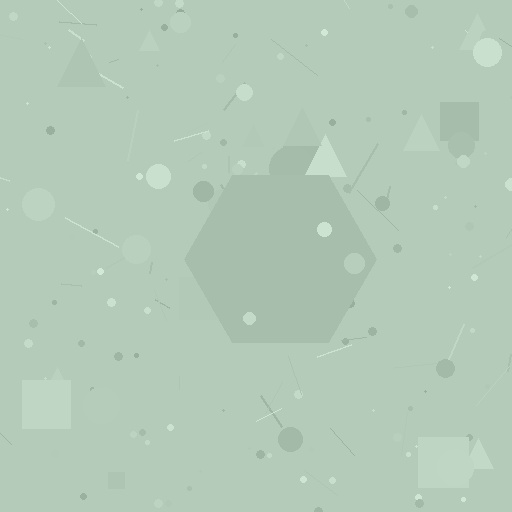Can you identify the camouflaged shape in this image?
The camouflaged shape is a hexagon.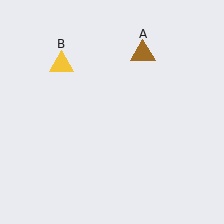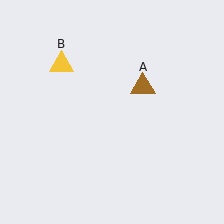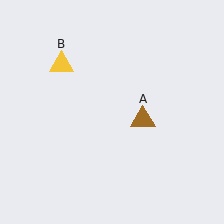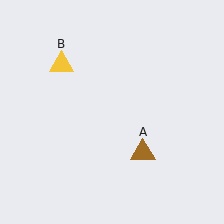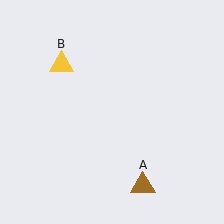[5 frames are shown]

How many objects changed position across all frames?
1 object changed position: brown triangle (object A).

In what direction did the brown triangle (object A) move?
The brown triangle (object A) moved down.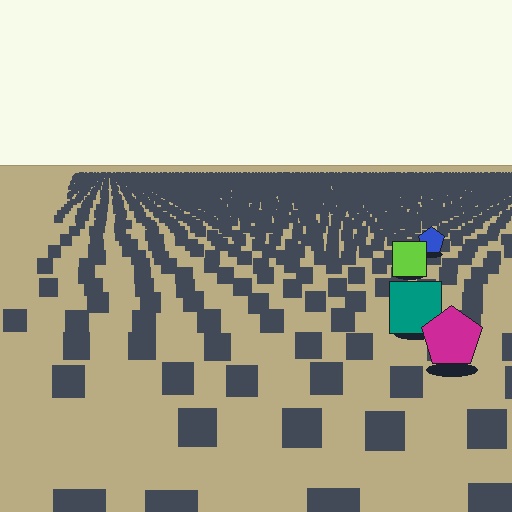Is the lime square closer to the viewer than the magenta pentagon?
No. The magenta pentagon is closer — you can tell from the texture gradient: the ground texture is coarser near it.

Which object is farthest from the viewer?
The blue pentagon is farthest from the viewer. It appears smaller and the ground texture around it is denser.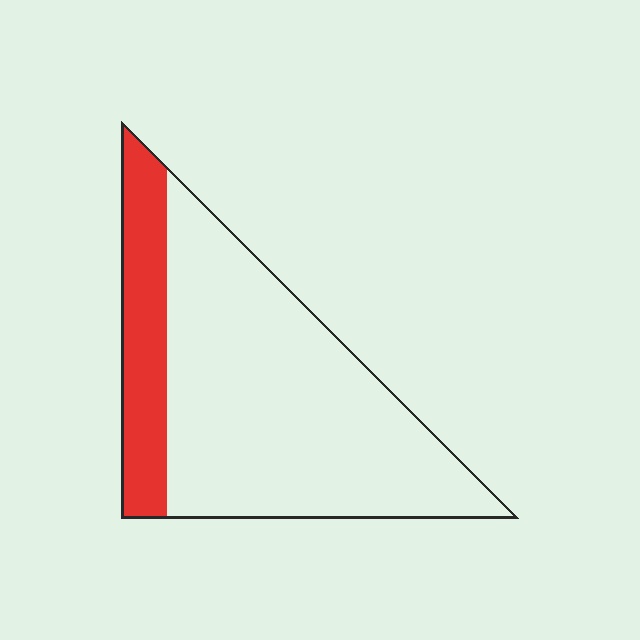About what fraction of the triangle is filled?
About one fifth (1/5).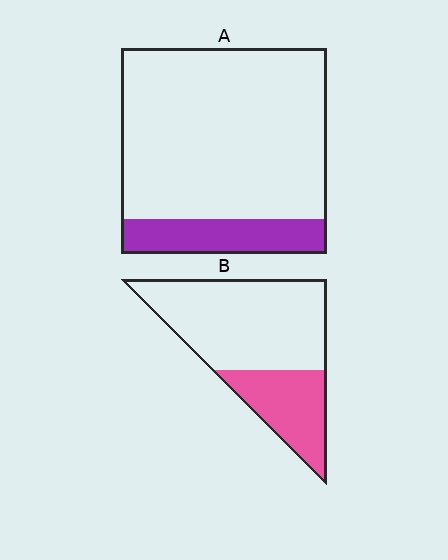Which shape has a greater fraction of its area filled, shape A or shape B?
Shape B.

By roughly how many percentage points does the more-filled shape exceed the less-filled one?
By roughly 15 percentage points (B over A).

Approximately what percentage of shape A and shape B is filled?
A is approximately 15% and B is approximately 30%.